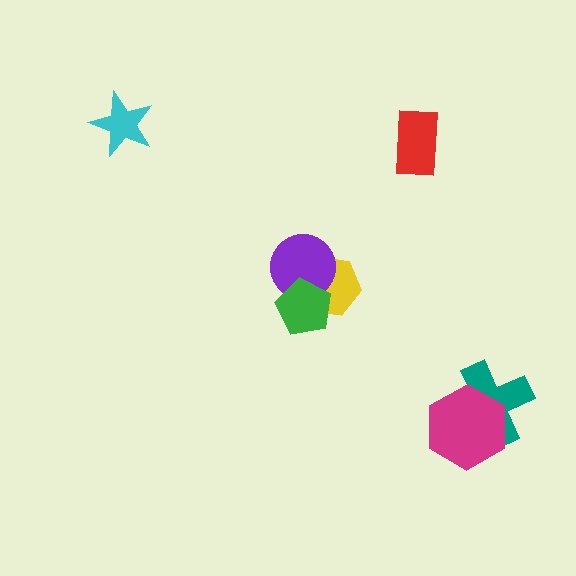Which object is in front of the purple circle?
The green pentagon is in front of the purple circle.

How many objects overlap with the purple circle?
2 objects overlap with the purple circle.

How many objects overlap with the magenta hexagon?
1 object overlaps with the magenta hexagon.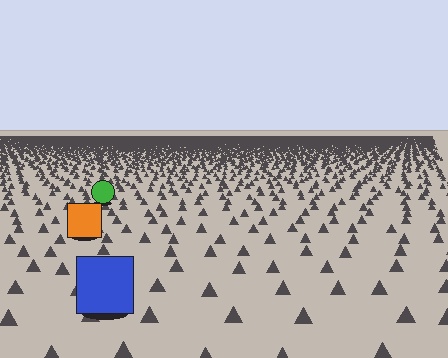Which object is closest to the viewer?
The blue square is closest. The texture marks near it are larger and more spread out.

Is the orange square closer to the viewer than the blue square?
No. The blue square is closer — you can tell from the texture gradient: the ground texture is coarser near it.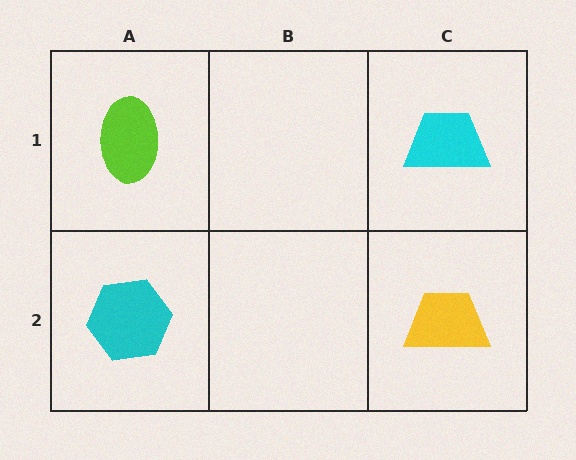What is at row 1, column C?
A cyan trapezoid.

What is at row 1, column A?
A lime ellipse.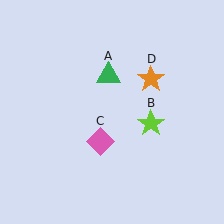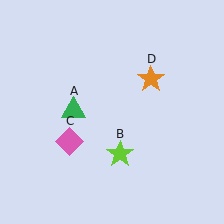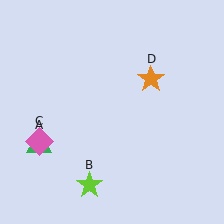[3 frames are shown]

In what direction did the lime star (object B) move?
The lime star (object B) moved down and to the left.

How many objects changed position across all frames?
3 objects changed position: green triangle (object A), lime star (object B), pink diamond (object C).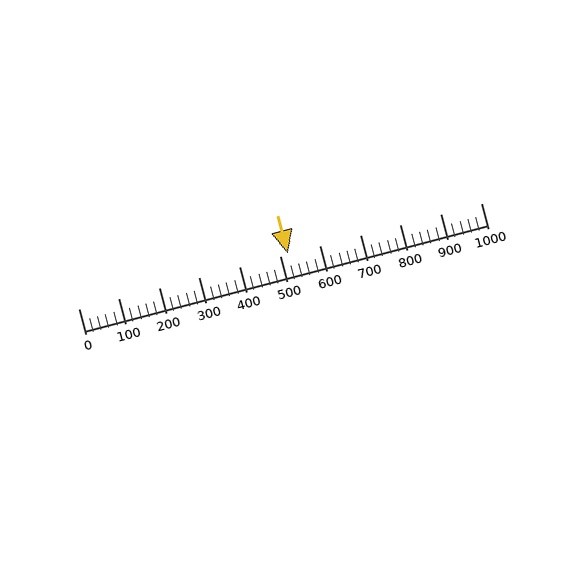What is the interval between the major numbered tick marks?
The major tick marks are spaced 100 units apart.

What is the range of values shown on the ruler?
The ruler shows values from 0 to 1000.